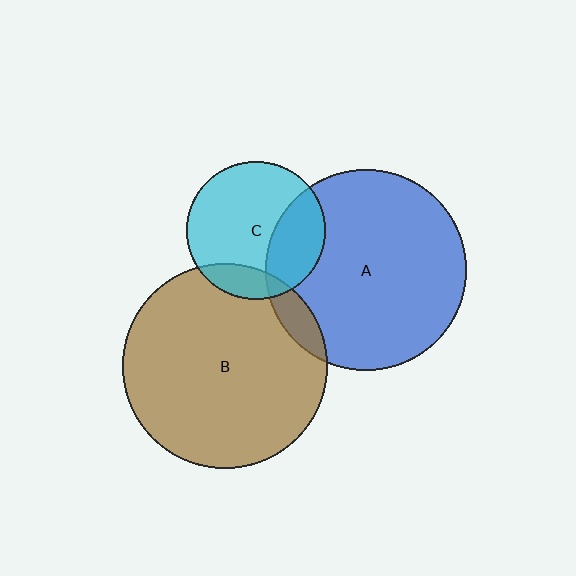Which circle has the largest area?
Circle B (brown).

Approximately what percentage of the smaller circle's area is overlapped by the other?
Approximately 15%.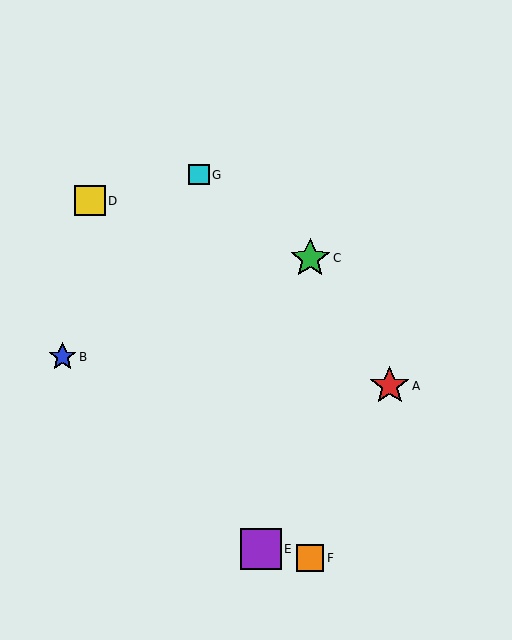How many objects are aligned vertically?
2 objects (C, F) are aligned vertically.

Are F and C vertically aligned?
Yes, both are at x≈310.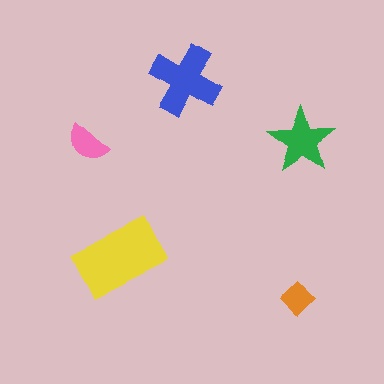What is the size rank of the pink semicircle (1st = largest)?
4th.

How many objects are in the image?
There are 5 objects in the image.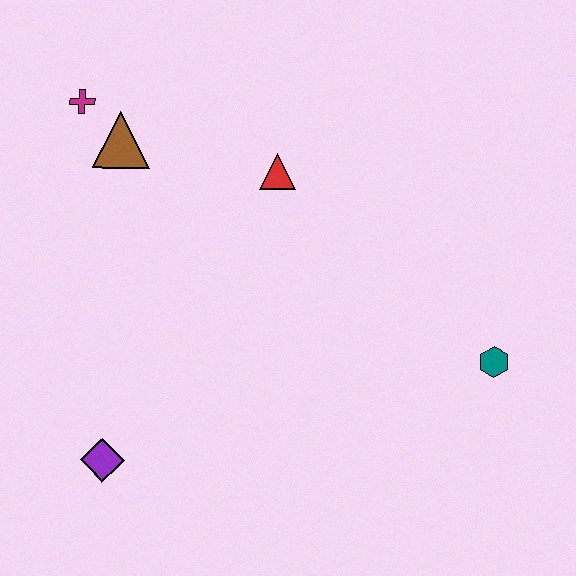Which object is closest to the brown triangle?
The magenta cross is closest to the brown triangle.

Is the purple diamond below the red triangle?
Yes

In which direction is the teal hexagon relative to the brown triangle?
The teal hexagon is to the right of the brown triangle.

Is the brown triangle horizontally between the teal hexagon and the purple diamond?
Yes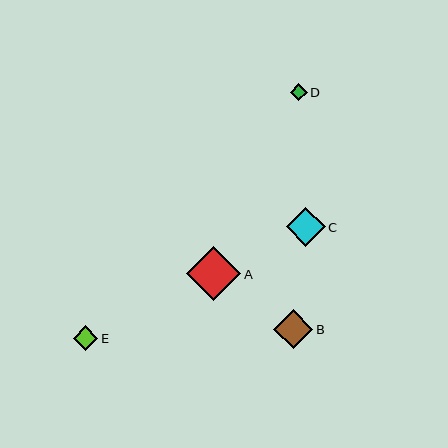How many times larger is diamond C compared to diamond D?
Diamond C is approximately 2.3 times the size of diamond D.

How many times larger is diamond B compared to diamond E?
Diamond B is approximately 1.6 times the size of diamond E.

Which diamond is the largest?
Diamond A is the largest with a size of approximately 54 pixels.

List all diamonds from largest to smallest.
From largest to smallest: A, B, C, E, D.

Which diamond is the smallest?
Diamond D is the smallest with a size of approximately 17 pixels.